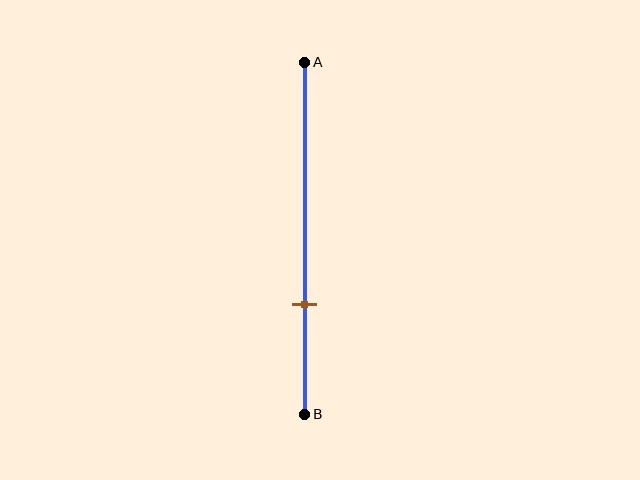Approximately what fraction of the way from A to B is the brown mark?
The brown mark is approximately 70% of the way from A to B.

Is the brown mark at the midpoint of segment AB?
No, the mark is at about 70% from A, not at the 50% midpoint.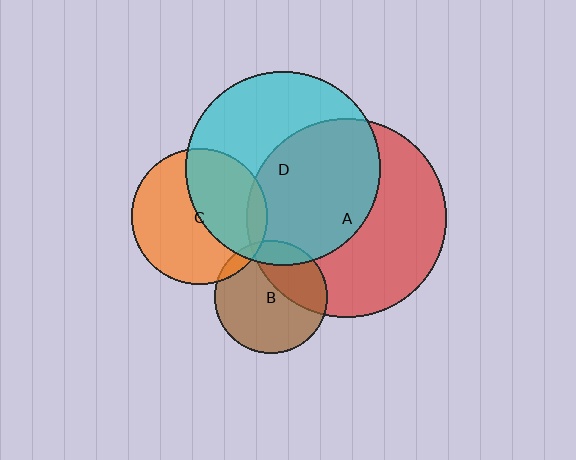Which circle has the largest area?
Circle A (red).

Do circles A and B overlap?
Yes.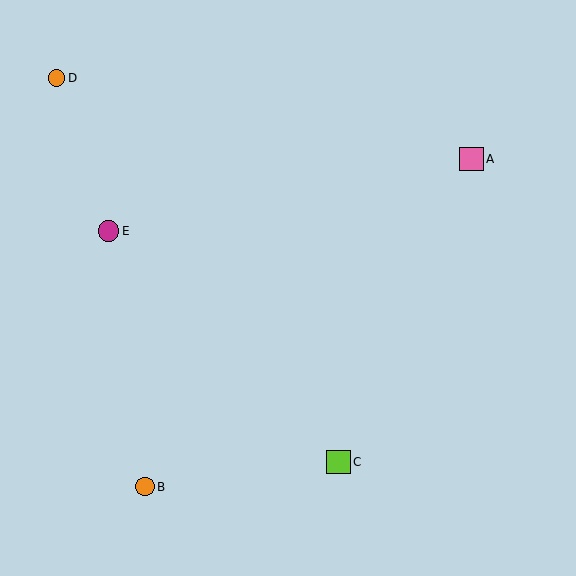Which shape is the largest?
The lime square (labeled C) is the largest.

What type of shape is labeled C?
Shape C is a lime square.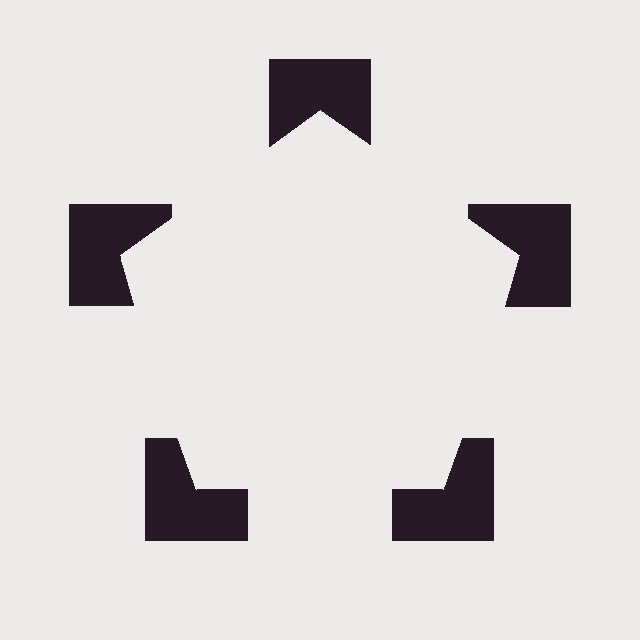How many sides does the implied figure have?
5 sides.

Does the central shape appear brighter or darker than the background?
It typically appears slightly brighter than the background, even though no actual brightness change is drawn.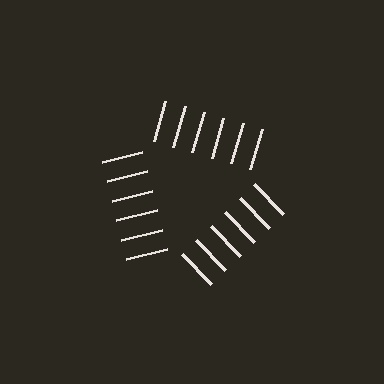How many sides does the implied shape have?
3 sides — the line-ends trace a triangle.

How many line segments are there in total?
18 — 6 along each of the 3 edges.